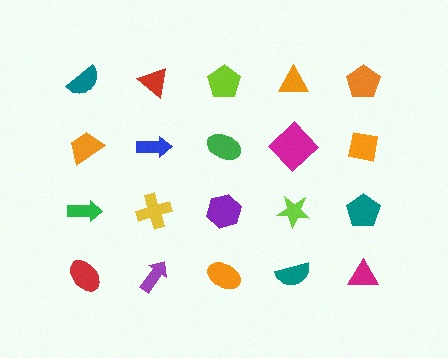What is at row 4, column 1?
A red ellipse.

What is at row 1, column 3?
A lime pentagon.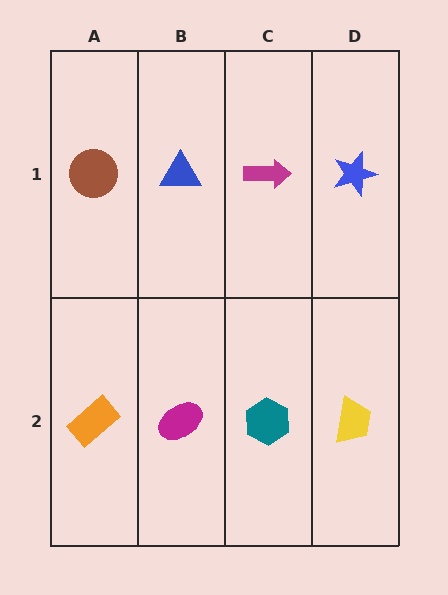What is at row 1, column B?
A blue triangle.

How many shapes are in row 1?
4 shapes.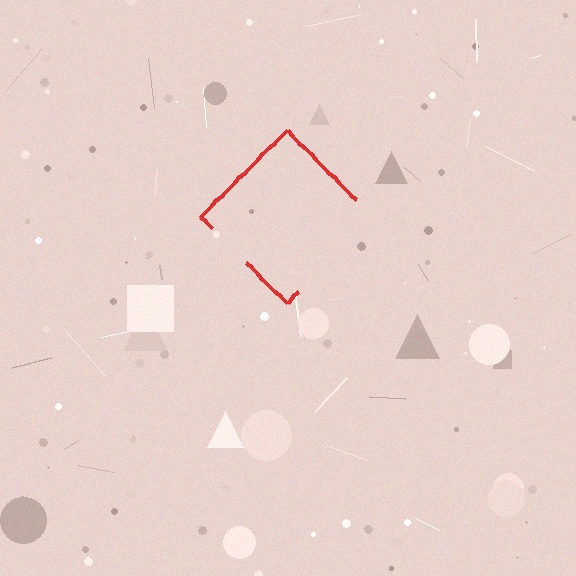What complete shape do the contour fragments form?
The contour fragments form a diamond.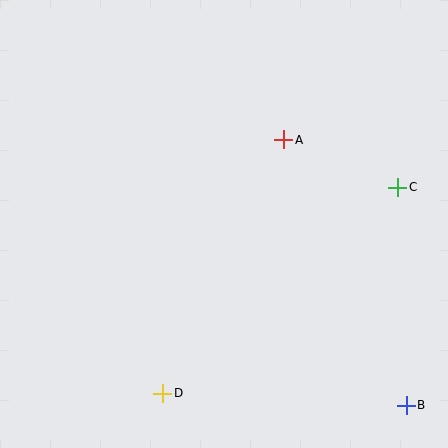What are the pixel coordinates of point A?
Point A is at (284, 140).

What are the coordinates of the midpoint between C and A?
The midpoint between C and A is at (341, 163).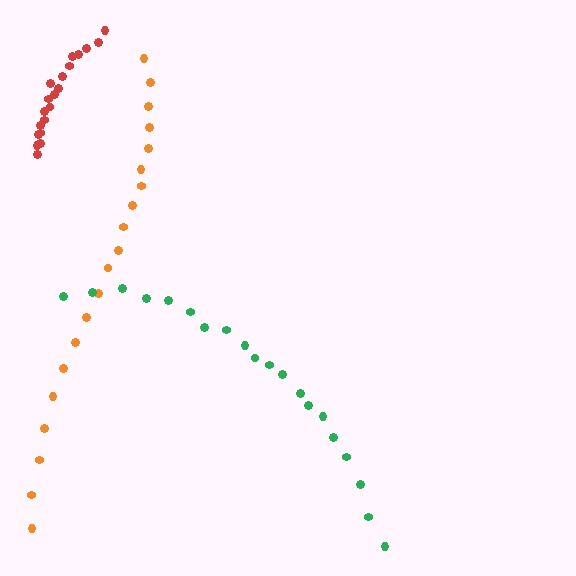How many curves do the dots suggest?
There are 3 distinct paths.